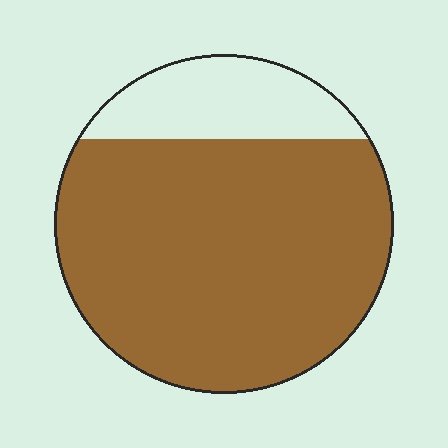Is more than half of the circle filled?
Yes.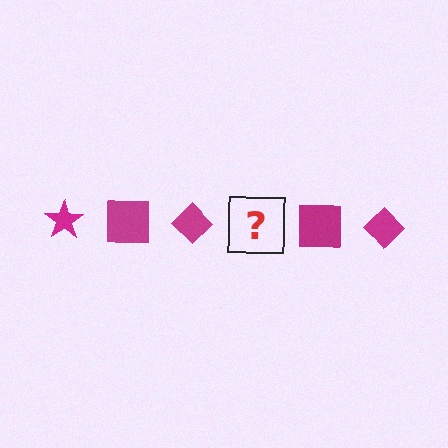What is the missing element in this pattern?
The missing element is a magenta star.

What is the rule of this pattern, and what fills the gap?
The rule is that the pattern cycles through star, square, diamond shapes in magenta. The gap should be filled with a magenta star.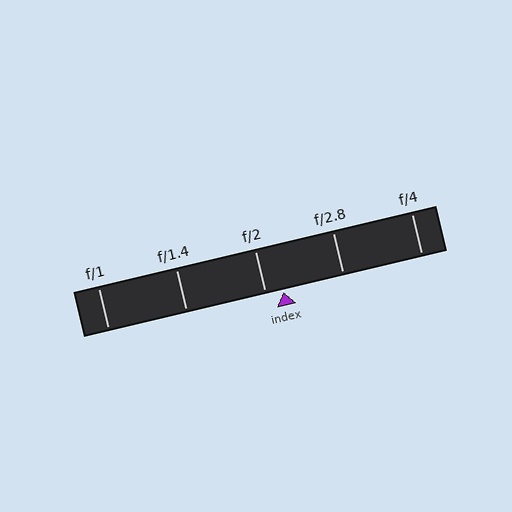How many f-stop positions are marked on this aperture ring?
There are 5 f-stop positions marked.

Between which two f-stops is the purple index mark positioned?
The index mark is between f/2 and f/2.8.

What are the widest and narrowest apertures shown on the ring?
The widest aperture shown is f/1 and the narrowest is f/4.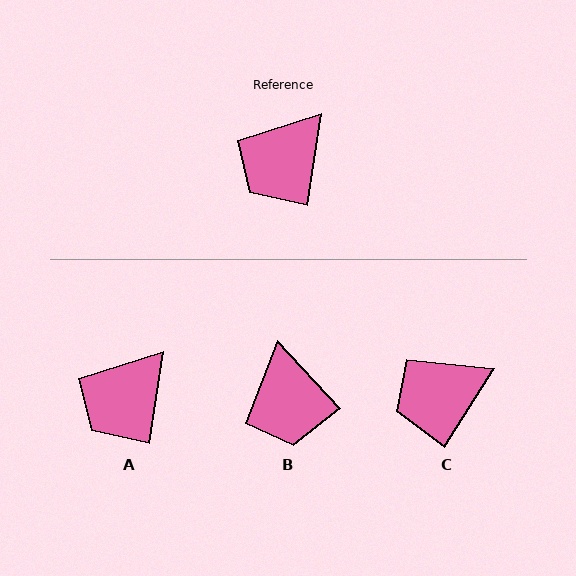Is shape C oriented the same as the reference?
No, it is off by about 24 degrees.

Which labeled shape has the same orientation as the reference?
A.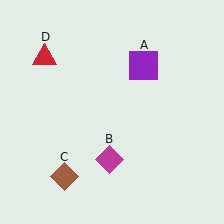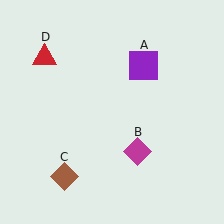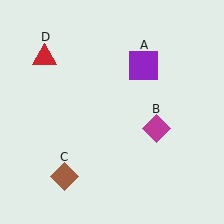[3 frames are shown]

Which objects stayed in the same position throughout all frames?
Purple square (object A) and brown diamond (object C) and red triangle (object D) remained stationary.